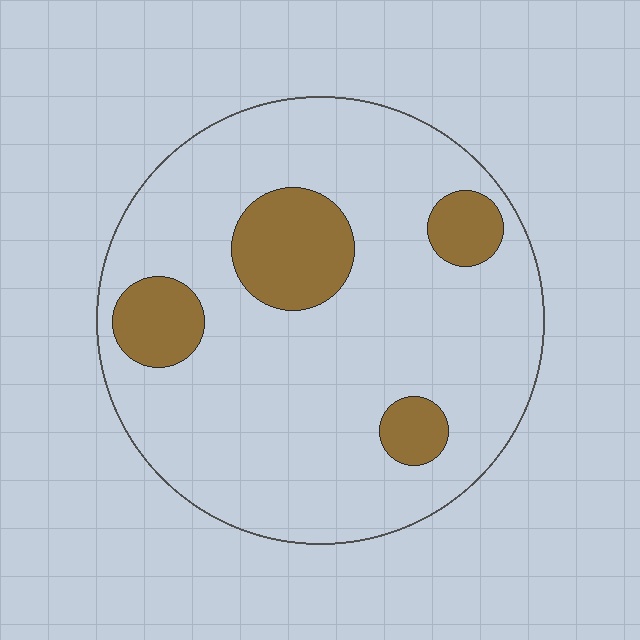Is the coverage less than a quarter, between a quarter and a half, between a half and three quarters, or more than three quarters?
Less than a quarter.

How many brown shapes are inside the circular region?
4.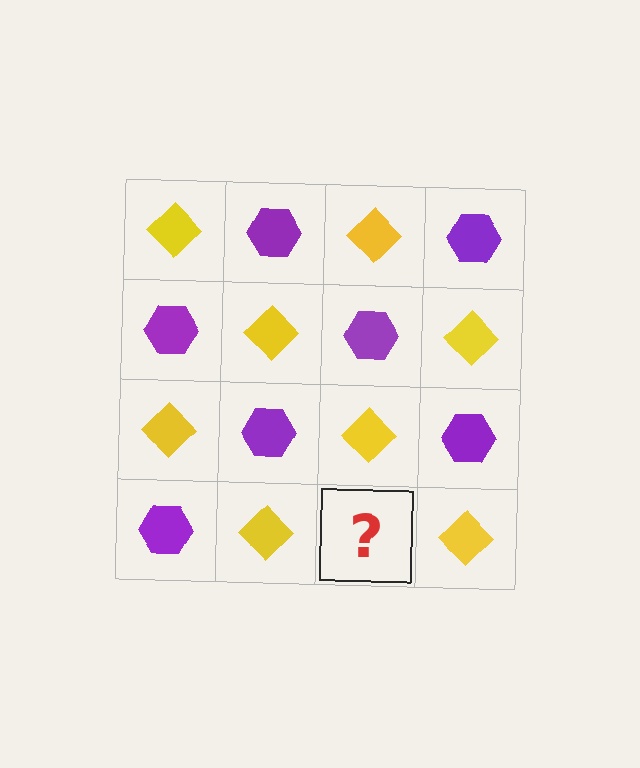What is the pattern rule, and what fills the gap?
The rule is that it alternates yellow diamond and purple hexagon in a checkerboard pattern. The gap should be filled with a purple hexagon.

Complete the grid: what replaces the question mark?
The question mark should be replaced with a purple hexagon.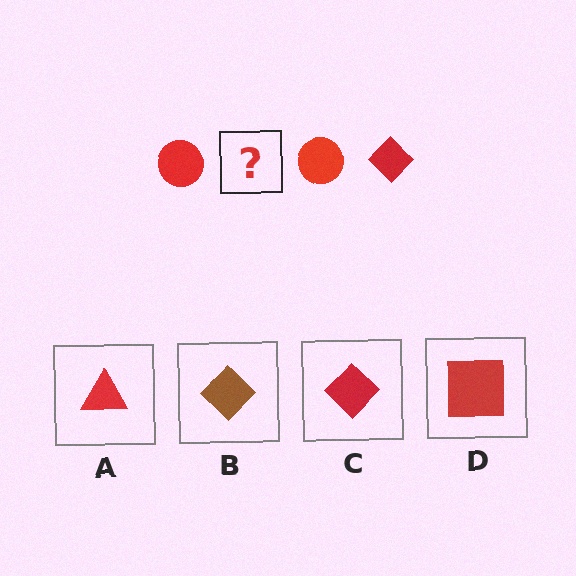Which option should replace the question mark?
Option C.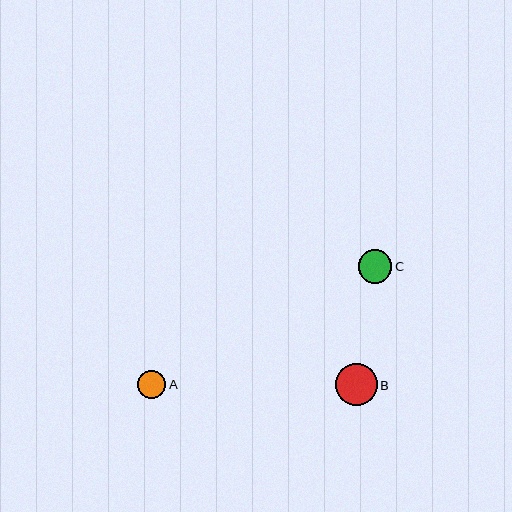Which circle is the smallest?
Circle A is the smallest with a size of approximately 28 pixels.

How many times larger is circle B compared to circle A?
Circle B is approximately 1.5 times the size of circle A.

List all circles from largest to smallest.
From largest to smallest: B, C, A.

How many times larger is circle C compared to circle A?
Circle C is approximately 1.2 times the size of circle A.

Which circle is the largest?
Circle B is the largest with a size of approximately 42 pixels.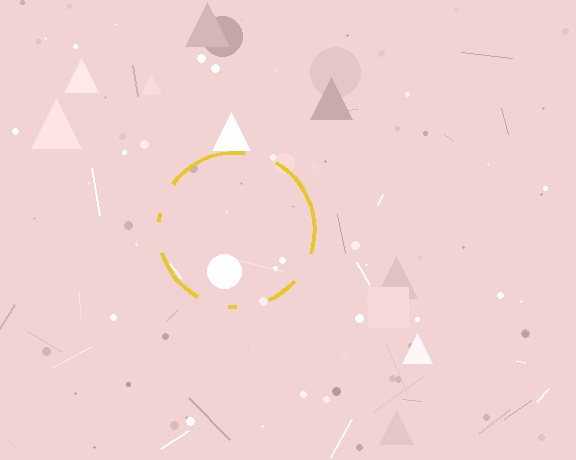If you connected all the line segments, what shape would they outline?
They would outline a circle.